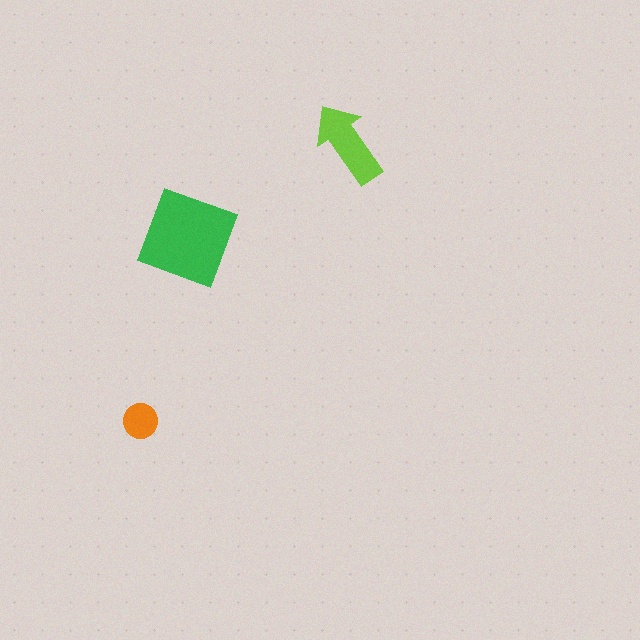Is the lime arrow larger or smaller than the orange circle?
Larger.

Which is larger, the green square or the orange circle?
The green square.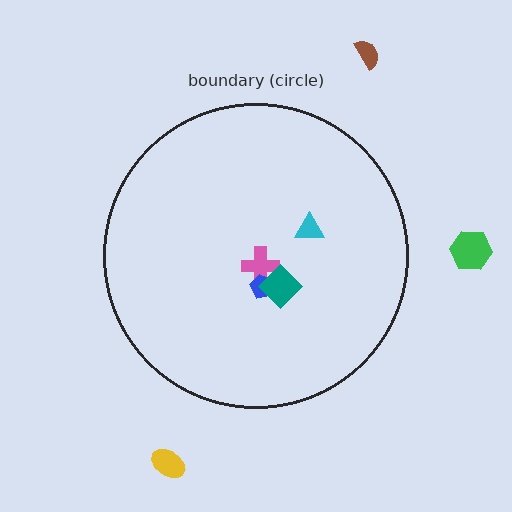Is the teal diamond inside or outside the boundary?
Inside.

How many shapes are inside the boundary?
4 inside, 3 outside.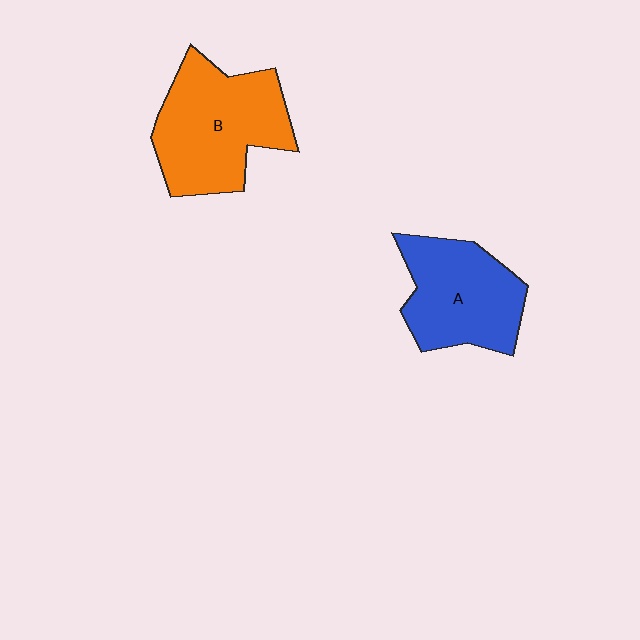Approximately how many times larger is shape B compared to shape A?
Approximately 1.2 times.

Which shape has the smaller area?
Shape A (blue).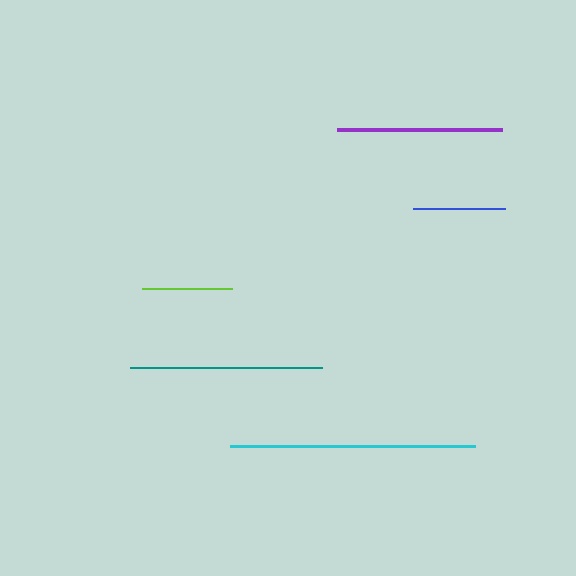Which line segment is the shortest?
The lime line is the shortest at approximately 89 pixels.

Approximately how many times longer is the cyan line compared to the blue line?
The cyan line is approximately 2.7 times the length of the blue line.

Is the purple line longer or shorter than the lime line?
The purple line is longer than the lime line.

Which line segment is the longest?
The cyan line is the longest at approximately 246 pixels.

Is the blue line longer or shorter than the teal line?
The teal line is longer than the blue line.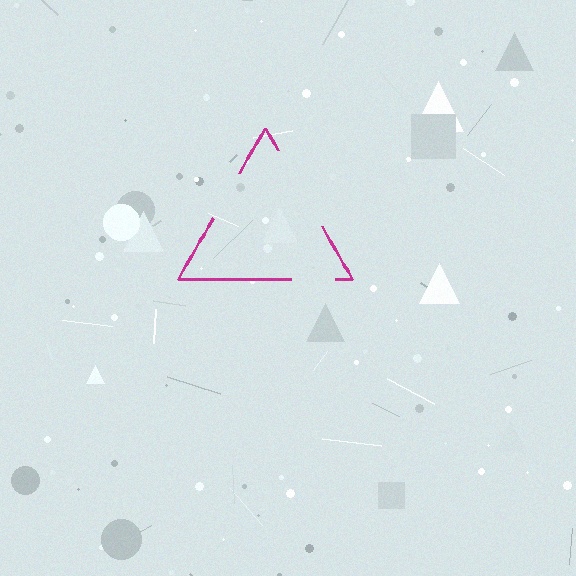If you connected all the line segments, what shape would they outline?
They would outline a triangle.